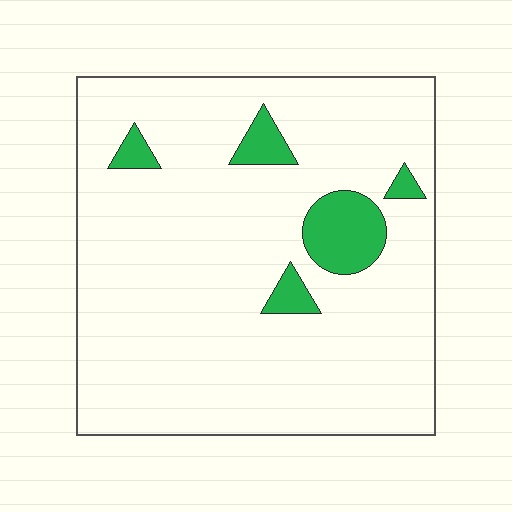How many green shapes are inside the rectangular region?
5.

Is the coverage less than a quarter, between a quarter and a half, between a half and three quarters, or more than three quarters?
Less than a quarter.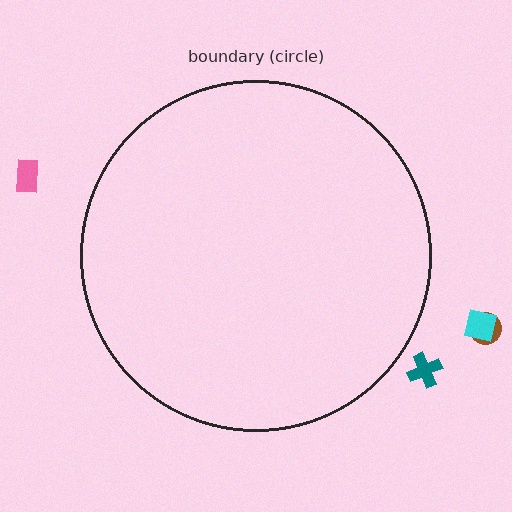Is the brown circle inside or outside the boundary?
Outside.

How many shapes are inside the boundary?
0 inside, 4 outside.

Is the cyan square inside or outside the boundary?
Outside.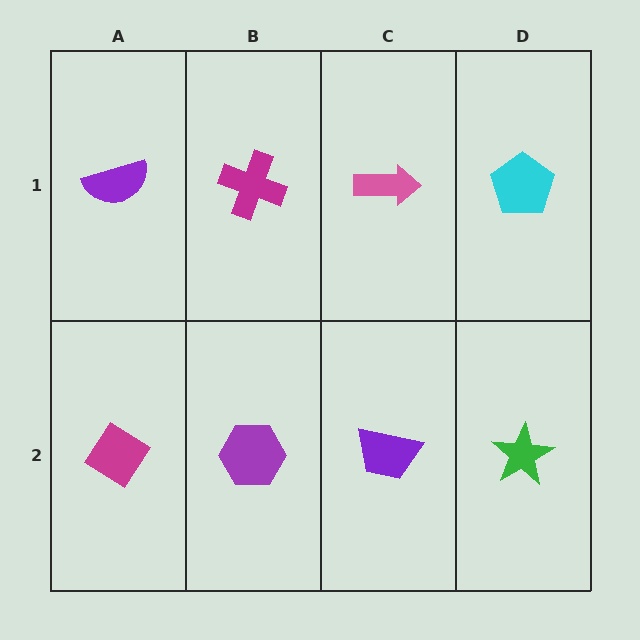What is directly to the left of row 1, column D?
A pink arrow.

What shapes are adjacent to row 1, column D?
A green star (row 2, column D), a pink arrow (row 1, column C).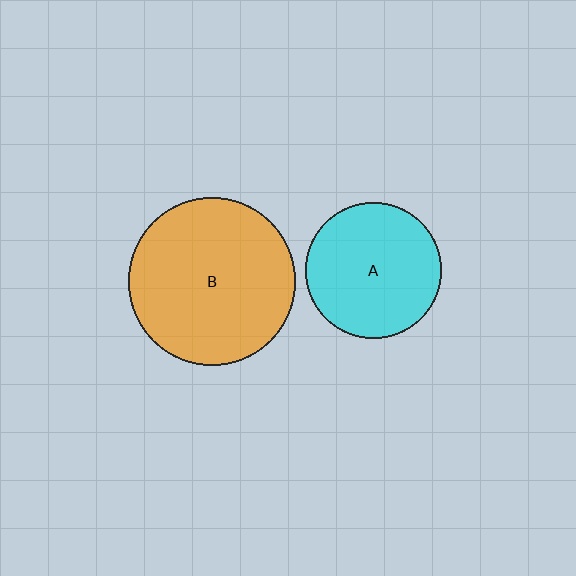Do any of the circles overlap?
No, none of the circles overlap.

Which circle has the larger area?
Circle B (orange).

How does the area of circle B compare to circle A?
Approximately 1.5 times.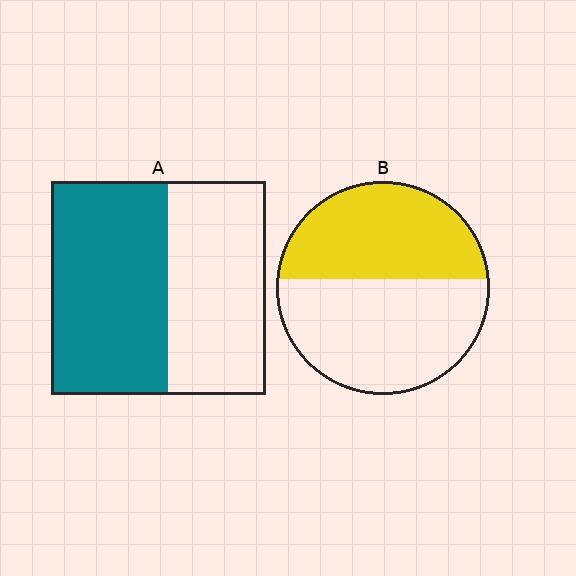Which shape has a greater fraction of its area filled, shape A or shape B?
Shape A.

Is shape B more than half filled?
No.